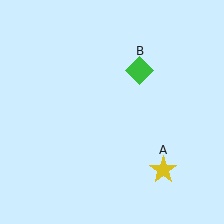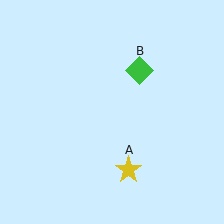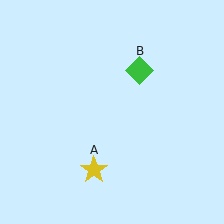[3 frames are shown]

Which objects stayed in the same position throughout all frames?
Green diamond (object B) remained stationary.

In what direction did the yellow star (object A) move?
The yellow star (object A) moved left.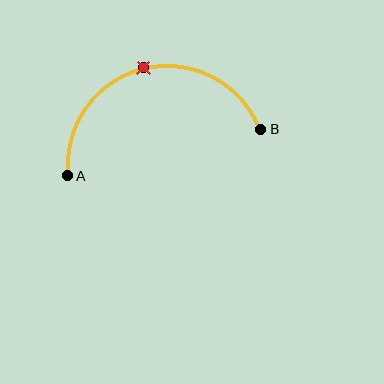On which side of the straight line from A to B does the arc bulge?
The arc bulges above the straight line connecting A and B.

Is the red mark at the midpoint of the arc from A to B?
Yes. The red mark lies on the arc at equal arc-length from both A and B — it is the arc midpoint.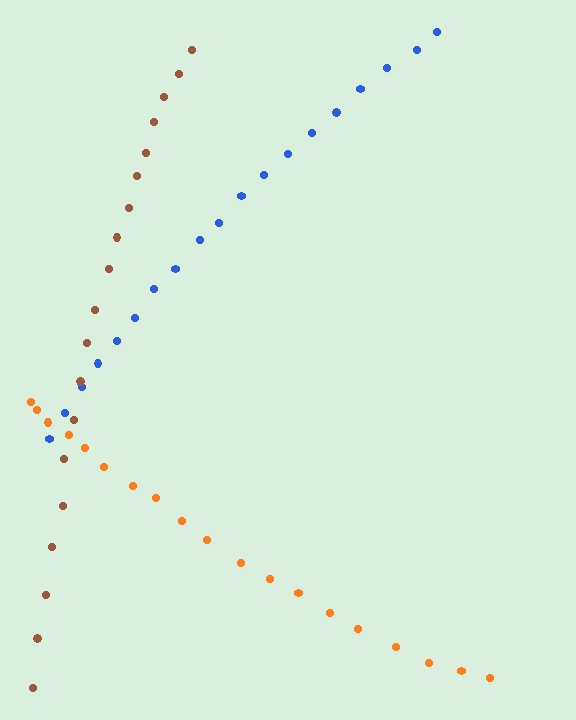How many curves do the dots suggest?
There are 3 distinct paths.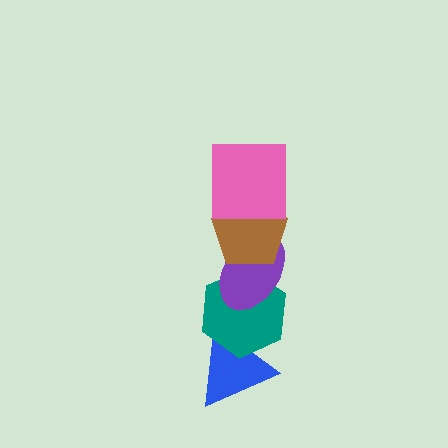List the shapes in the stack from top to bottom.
From top to bottom: the pink square, the brown pentagon, the purple ellipse, the teal hexagon, the blue triangle.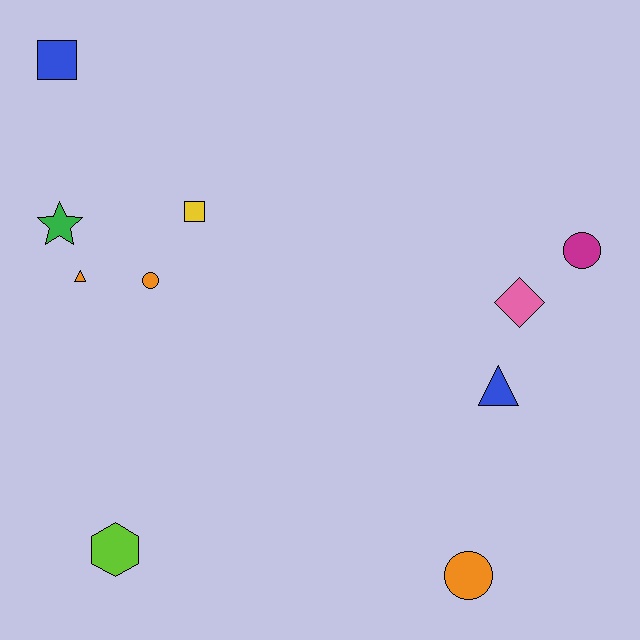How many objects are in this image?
There are 10 objects.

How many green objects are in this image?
There is 1 green object.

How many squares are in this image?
There are 2 squares.